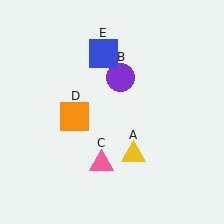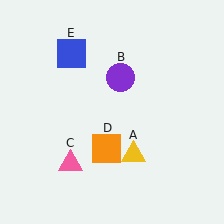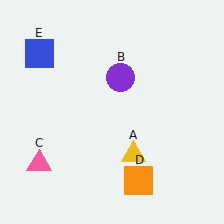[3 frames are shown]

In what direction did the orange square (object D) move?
The orange square (object D) moved down and to the right.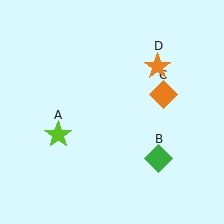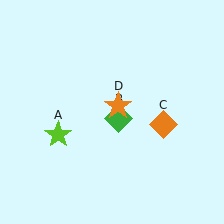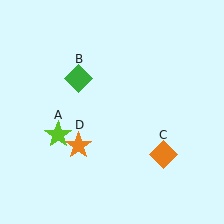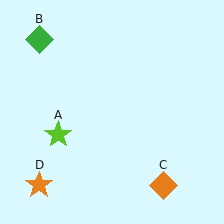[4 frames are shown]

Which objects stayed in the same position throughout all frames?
Lime star (object A) remained stationary.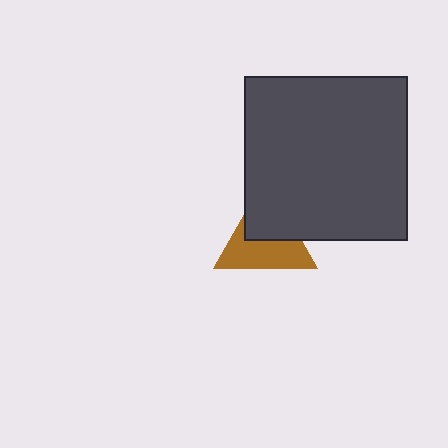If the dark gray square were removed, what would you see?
You would see the complete brown triangle.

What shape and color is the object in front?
The object in front is a dark gray square.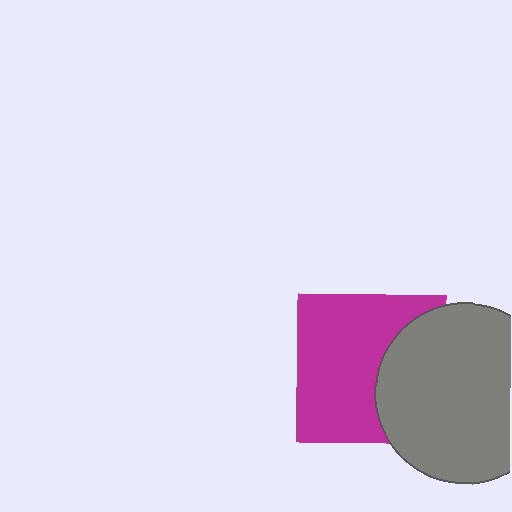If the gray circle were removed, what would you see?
You would see the complete magenta square.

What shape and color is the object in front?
The object in front is a gray circle.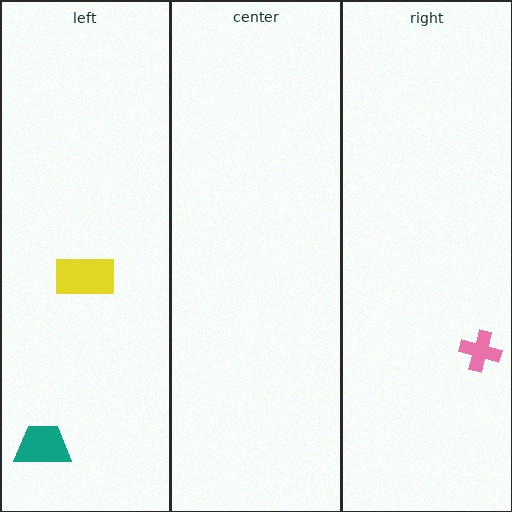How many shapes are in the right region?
1.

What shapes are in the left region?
The yellow rectangle, the teal trapezoid.